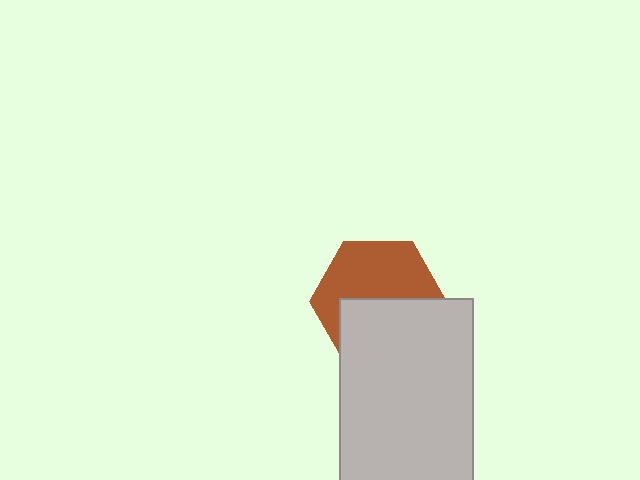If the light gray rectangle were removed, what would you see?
You would see the complete brown hexagon.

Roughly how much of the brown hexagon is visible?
About half of it is visible (roughly 53%).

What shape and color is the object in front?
The object in front is a light gray rectangle.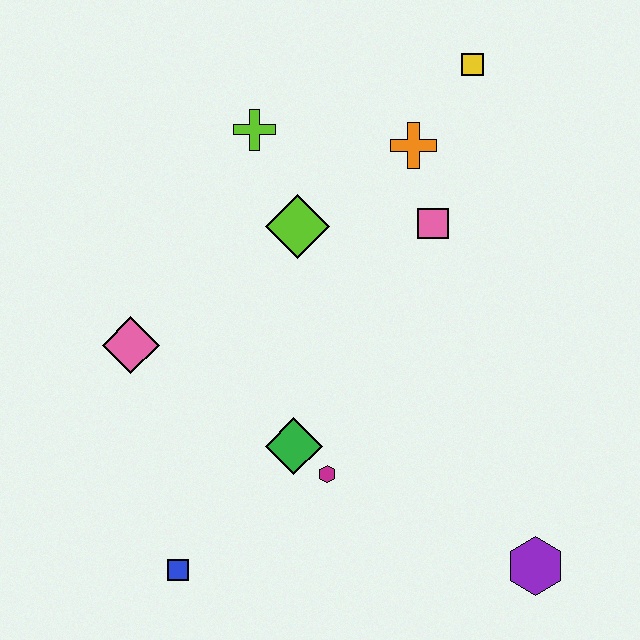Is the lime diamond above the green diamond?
Yes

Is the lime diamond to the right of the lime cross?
Yes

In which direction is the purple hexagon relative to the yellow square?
The purple hexagon is below the yellow square.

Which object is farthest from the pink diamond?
The purple hexagon is farthest from the pink diamond.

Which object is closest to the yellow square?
The orange cross is closest to the yellow square.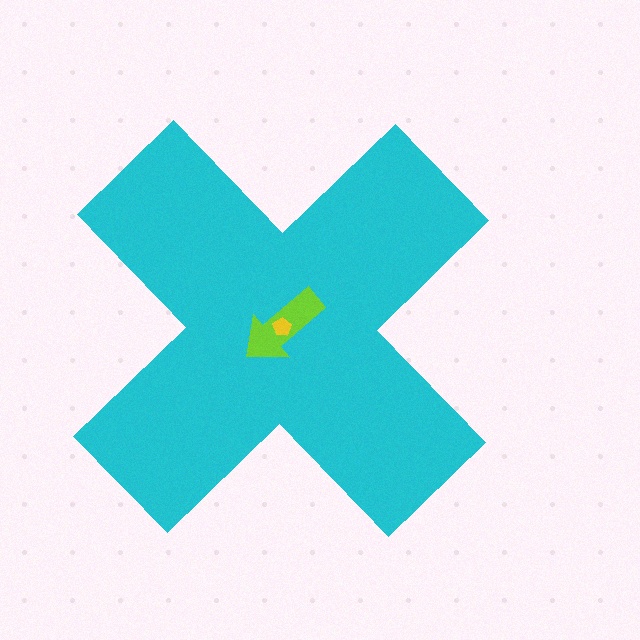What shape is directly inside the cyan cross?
The lime arrow.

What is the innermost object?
The yellow pentagon.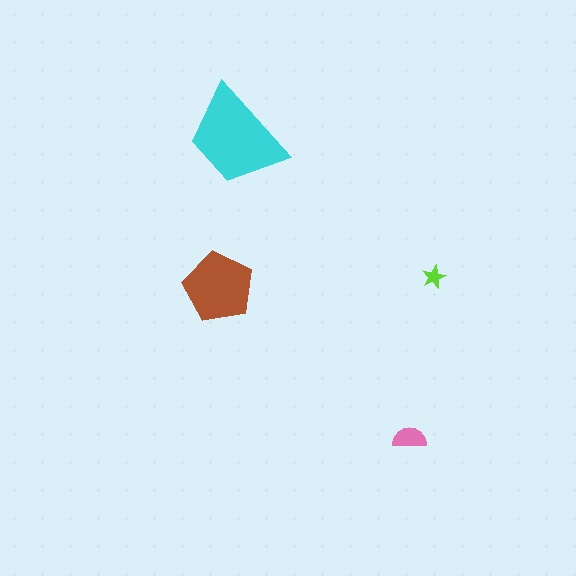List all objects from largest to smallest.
The cyan trapezoid, the brown pentagon, the pink semicircle, the lime star.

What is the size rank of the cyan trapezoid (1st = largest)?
1st.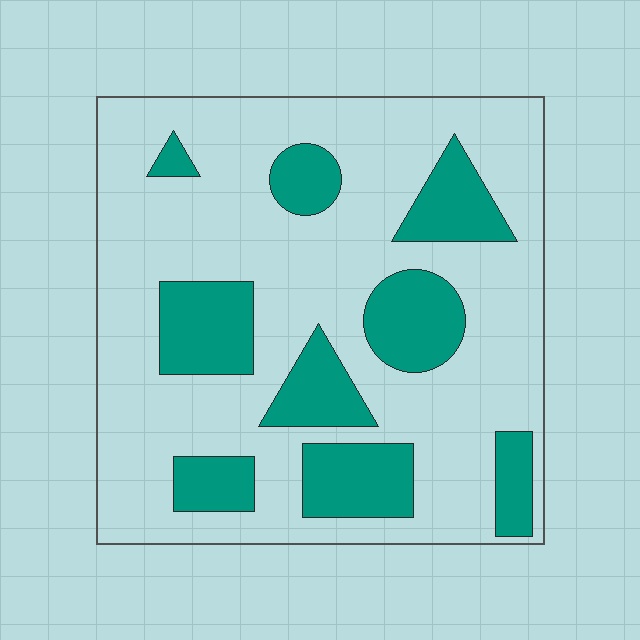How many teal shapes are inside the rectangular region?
9.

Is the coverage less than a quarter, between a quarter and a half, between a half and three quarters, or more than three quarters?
Between a quarter and a half.